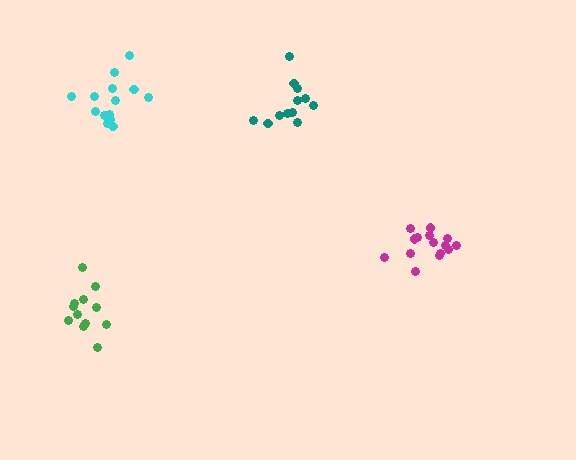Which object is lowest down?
The green cluster is bottommost.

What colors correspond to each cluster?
The clusters are colored: magenta, green, teal, cyan.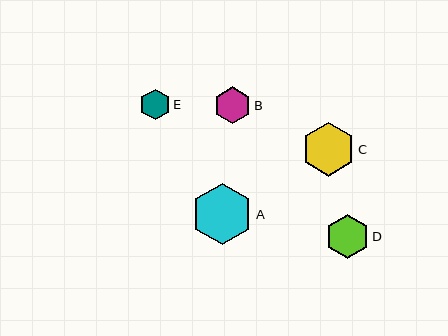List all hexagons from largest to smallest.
From largest to smallest: A, C, D, B, E.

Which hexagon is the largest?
Hexagon A is the largest with a size of approximately 61 pixels.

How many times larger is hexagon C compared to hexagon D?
Hexagon C is approximately 1.2 times the size of hexagon D.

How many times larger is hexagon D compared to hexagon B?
Hexagon D is approximately 1.2 times the size of hexagon B.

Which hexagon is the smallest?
Hexagon E is the smallest with a size of approximately 31 pixels.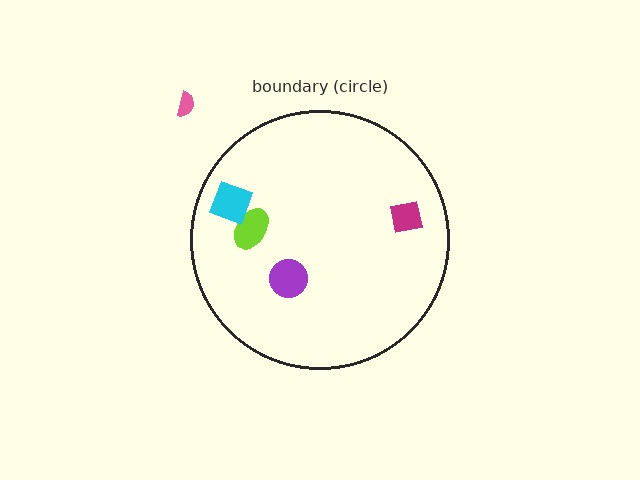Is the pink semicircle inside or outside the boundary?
Outside.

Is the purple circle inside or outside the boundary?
Inside.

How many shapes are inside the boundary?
4 inside, 1 outside.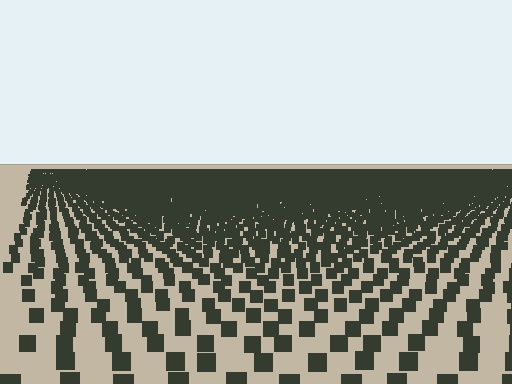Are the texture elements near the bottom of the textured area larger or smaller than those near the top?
Larger. Near the bottom, elements are closer to the viewer and appear at a bigger on-screen size.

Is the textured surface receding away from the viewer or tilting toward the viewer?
The surface is receding away from the viewer. Texture elements get smaller and denser toward the top.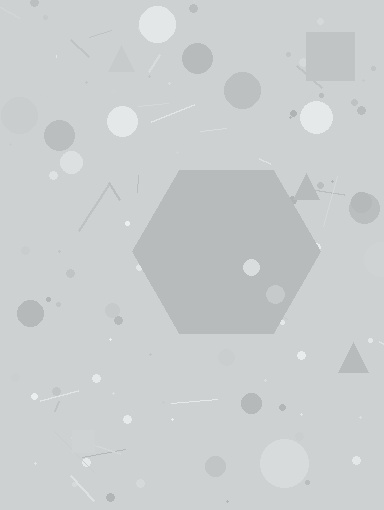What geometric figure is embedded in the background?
A hexagon is embedded in the background.